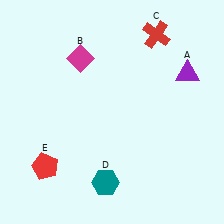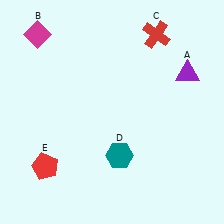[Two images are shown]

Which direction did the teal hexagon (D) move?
The teal hexagon (D) moved up.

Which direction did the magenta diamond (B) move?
The magenta diamond (B) moved left.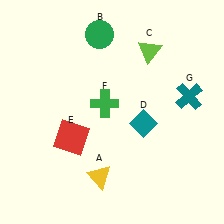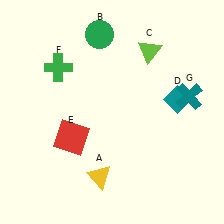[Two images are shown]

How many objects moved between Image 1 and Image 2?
2 objects moved between the two images.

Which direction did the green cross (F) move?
The green cross (F) moved left.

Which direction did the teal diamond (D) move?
The teal diamond (D) moved right.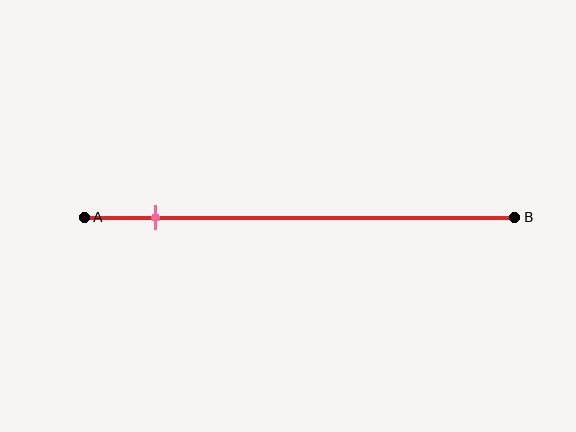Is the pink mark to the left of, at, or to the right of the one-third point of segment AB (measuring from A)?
The pink mark is to the left of the one-third point of segment AB.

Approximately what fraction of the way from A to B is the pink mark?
The pink mark is approximately 15% of the way from A to B.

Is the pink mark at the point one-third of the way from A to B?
No, the mark is at about 15% from A, not at the 33% one-third point.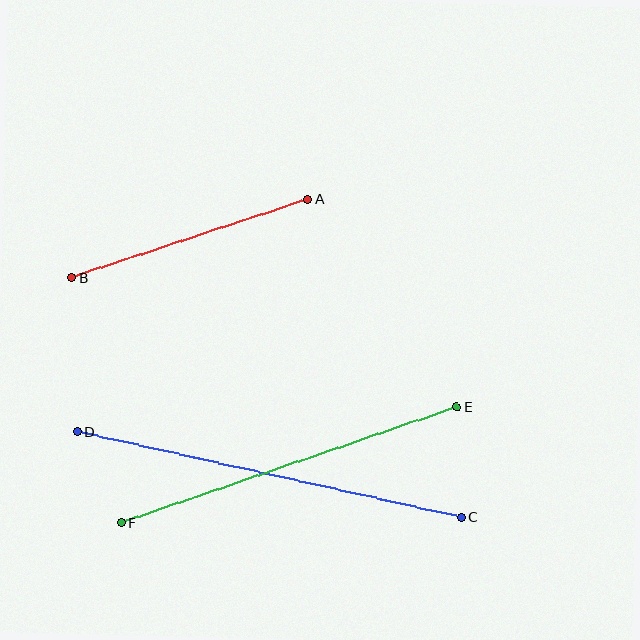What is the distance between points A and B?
The distance is approximately 249 pixels.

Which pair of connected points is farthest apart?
Points C and D are farthest apart.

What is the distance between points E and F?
The distance is approximately 355 pixels.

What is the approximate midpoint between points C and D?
The midpoint is at approximately (269, 474) pixels.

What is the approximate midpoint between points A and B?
The midpoint is at approximately (190, 238) pixels.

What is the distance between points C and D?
The distance is approximately 393 pixels.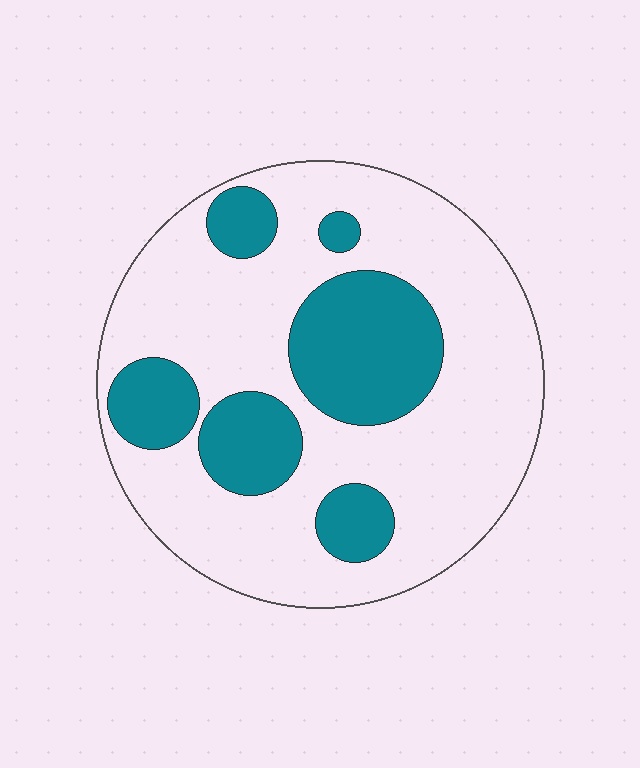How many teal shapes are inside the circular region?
6.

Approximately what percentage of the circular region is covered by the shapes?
Approximately 30%.